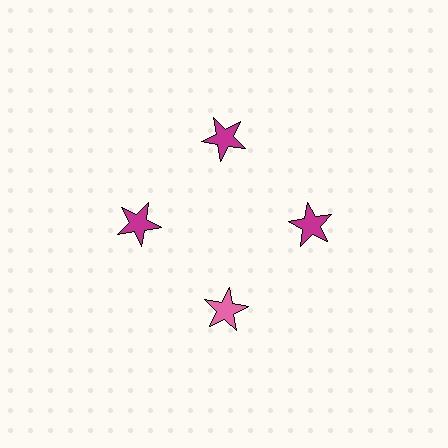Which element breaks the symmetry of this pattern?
The pink star at roughly the 6 o'clock position breaks the symmetry. All other shapes are magenta stars.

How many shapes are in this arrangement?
There are 4 shapes arranged in a ring pattern.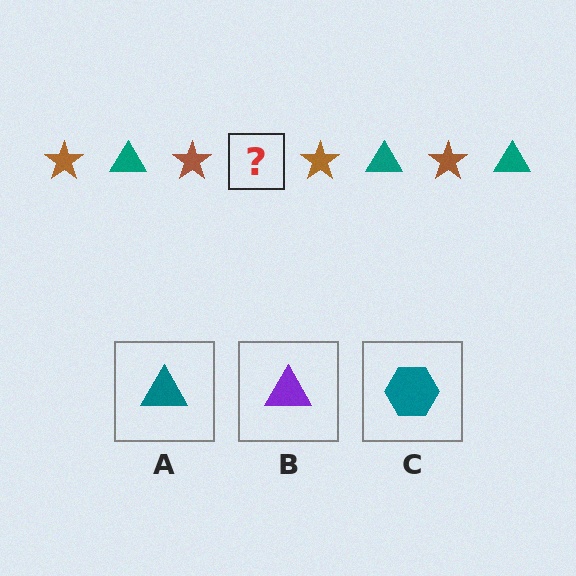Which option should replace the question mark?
Option A.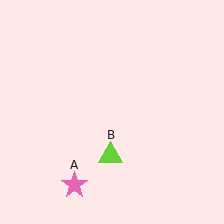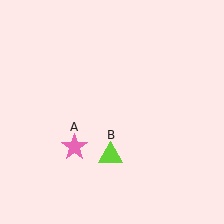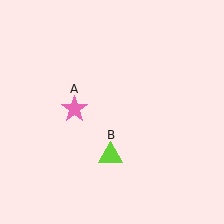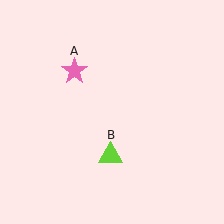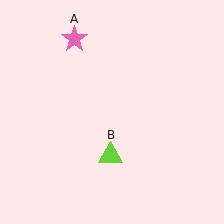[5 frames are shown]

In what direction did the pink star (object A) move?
The pink star (object A) moved up.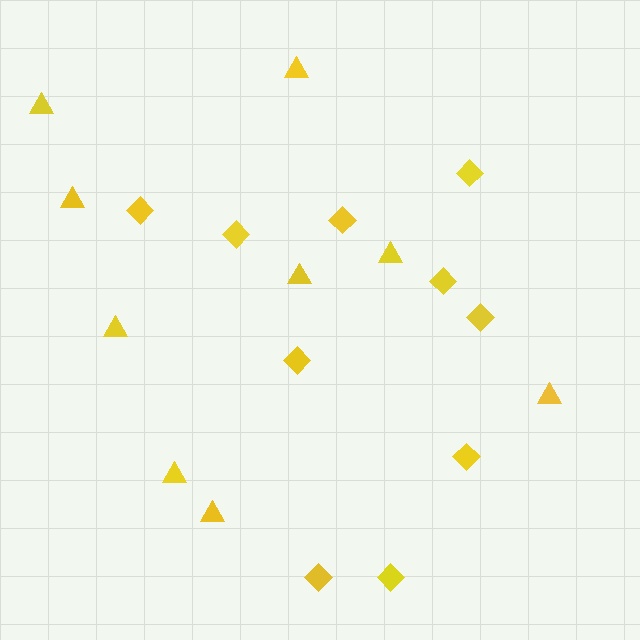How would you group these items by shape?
There are 2 groups: one group of triangles (9) and one group of diamonds (10).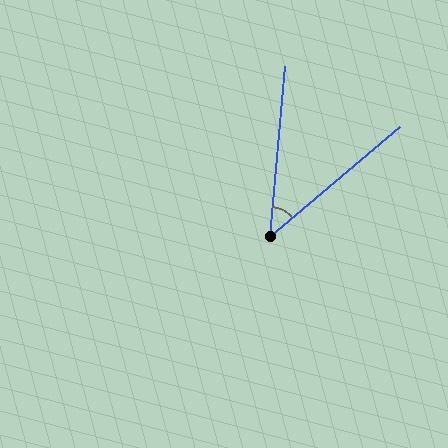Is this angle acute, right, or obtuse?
It is acute.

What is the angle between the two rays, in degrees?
Approximately 45 degrees.